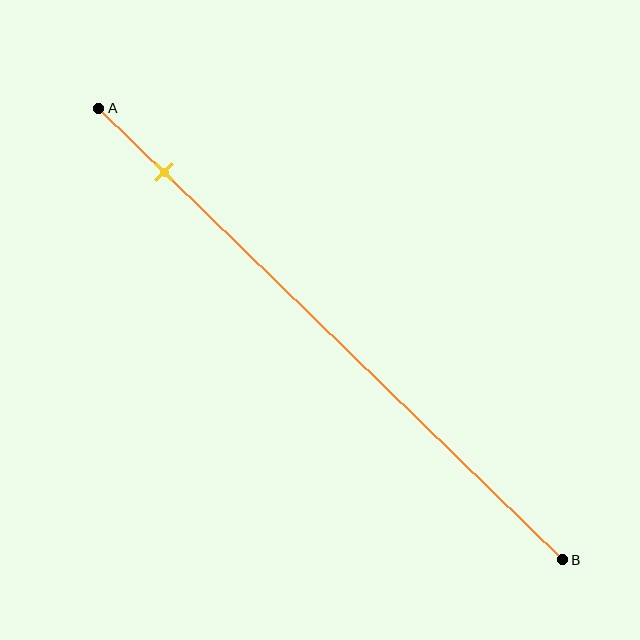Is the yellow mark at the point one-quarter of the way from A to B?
No, the mark is at about 15% from A, not at the 25% one-quarter point.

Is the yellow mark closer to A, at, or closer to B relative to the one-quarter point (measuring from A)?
The yellow mark is closer to point A than the one-quarter point of segment AB.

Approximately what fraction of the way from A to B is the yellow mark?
The yellow mark is approximately 15% of the way from A to B.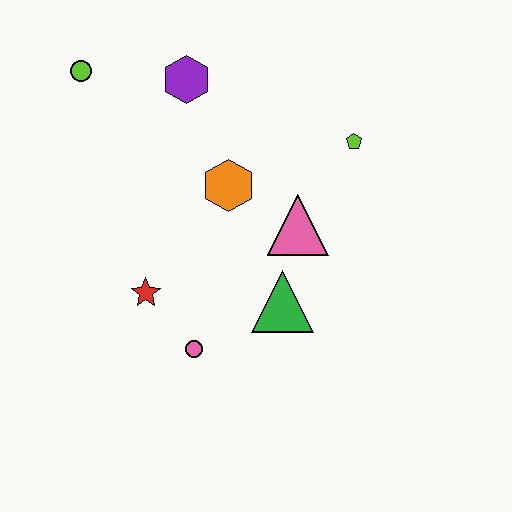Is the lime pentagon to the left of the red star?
No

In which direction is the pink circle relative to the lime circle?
The pink circle is below the lime circle.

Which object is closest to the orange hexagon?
The pink triangle is closest to the orange hexagon.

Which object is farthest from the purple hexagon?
The pink circle is farthest from the purple hexagon.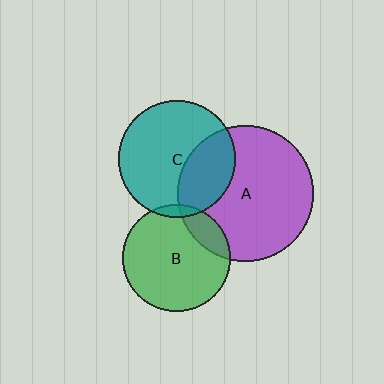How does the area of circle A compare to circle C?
Approximately 1.4 times.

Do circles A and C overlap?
Yes.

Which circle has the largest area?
Circle A (purple).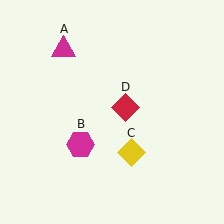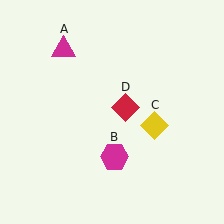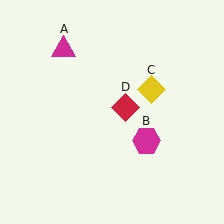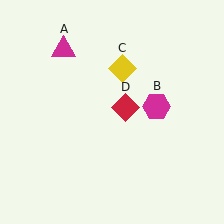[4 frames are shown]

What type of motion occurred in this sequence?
The magenta hexagon (object B), yellow diamond (object C) rotated counterclockwise around the center of the scene.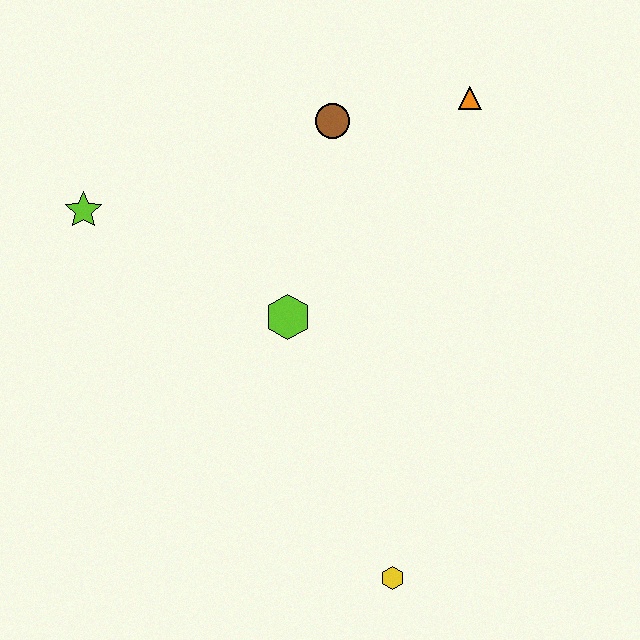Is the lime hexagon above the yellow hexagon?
Yes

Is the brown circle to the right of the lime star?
Yes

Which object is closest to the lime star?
The lime hexagon is closest to the lime star.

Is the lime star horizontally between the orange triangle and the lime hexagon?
No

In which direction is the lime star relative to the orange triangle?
The lime star is to the left of the orange triangle.